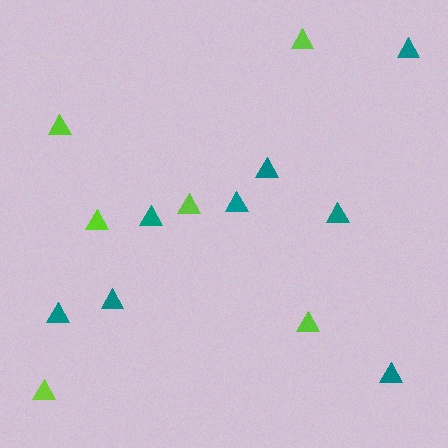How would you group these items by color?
There are 2 groups: one group of lime triangles (6) and one group of teal triangles (8).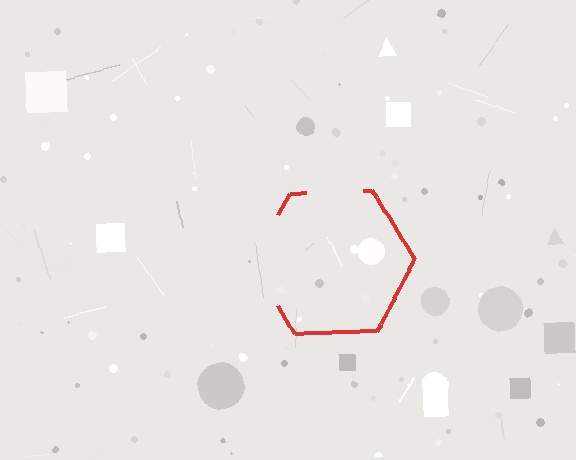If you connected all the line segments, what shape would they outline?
They would outline a hexagon.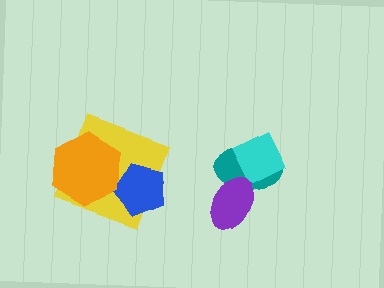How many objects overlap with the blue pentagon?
2 objects overlap with the blue pentagon.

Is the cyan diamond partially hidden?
No, no other shape covers it.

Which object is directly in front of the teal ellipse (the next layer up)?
The cyan diamond is directly in front of the teal ellipse.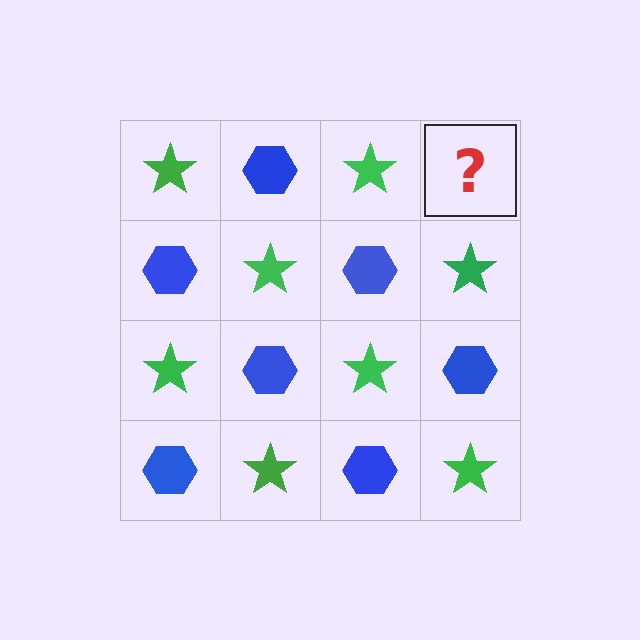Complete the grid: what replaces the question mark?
The question mark should be replaced with a blue hexagon.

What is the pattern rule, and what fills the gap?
The rule is that it alternates green star and blue hexagon in a checkerboard pattern. The gap should be filled with a blue hexagon.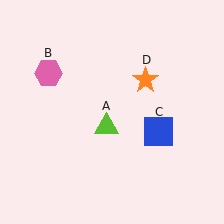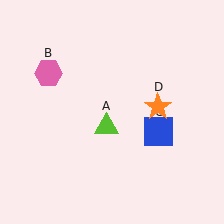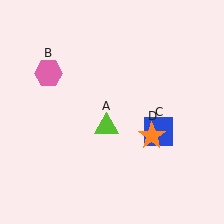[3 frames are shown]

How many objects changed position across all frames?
1 object changed position: orange star (object D).